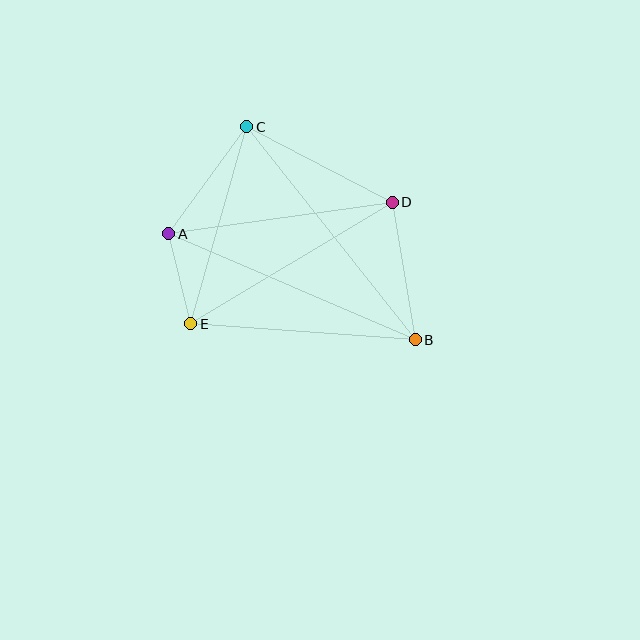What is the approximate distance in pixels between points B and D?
The distance between B and D is approximately 140 pixels.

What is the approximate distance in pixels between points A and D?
The distance between A and D is approximately 226 pixels.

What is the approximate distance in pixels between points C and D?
The distance between C and D is approximately 164 pixels.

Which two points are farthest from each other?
Points B and C are farthest from each other.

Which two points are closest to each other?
Points A and E are closest to each other.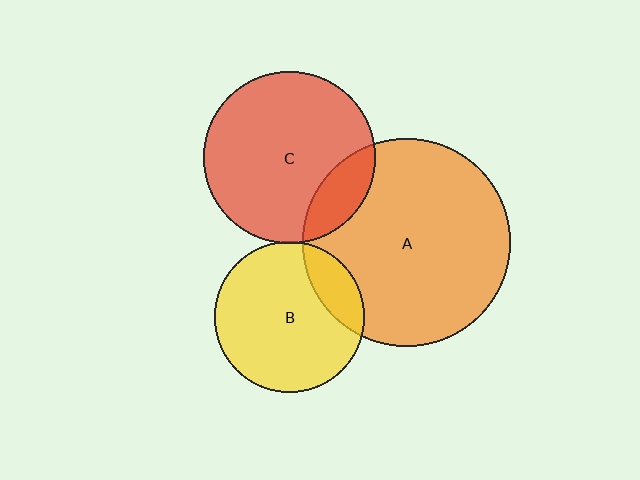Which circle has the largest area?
Circle A (orange).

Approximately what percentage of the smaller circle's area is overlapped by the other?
Approximately 15%.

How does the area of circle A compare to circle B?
Approximately 1.9 times.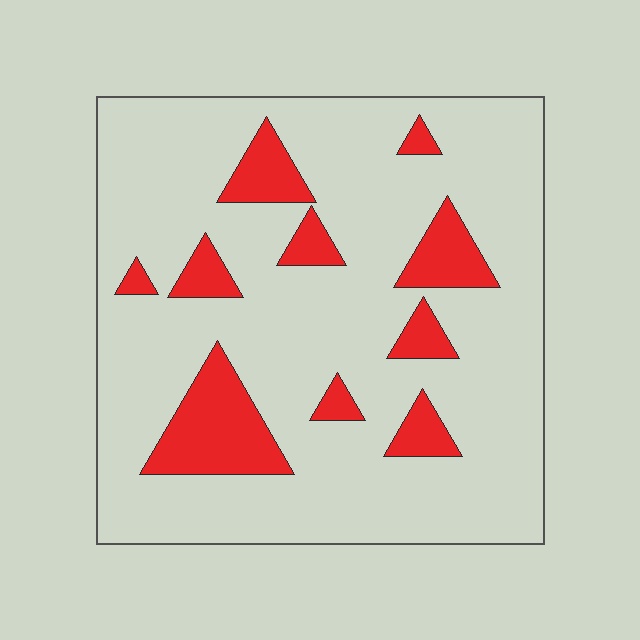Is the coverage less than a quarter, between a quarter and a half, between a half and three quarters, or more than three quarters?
Less than a quarter.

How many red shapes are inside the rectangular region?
10.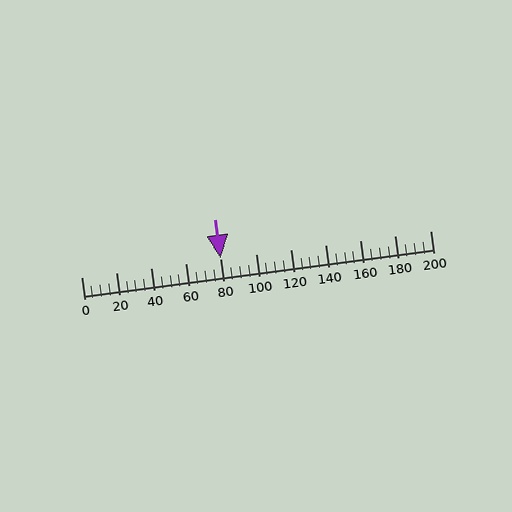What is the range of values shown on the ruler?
The ruler shows values from 0 to 200.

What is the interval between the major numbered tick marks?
The major tick marks are spaced 20 units apart.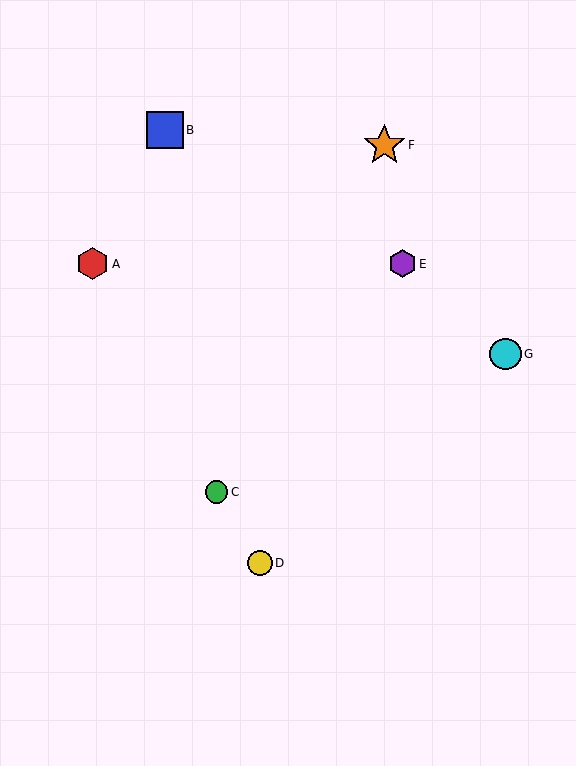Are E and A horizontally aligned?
Yes, both are at y≈264.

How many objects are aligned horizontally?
2 objects (A, E) are aligned horizontally.